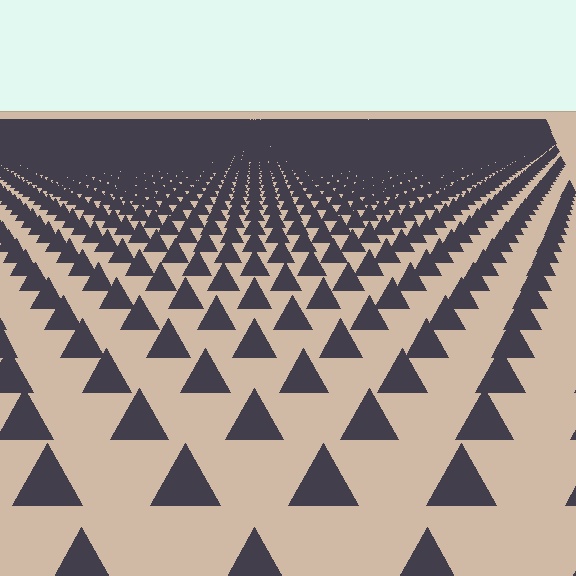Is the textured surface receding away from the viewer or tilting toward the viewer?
The surface is receding away from the viewer. Texture elements get smaller and denser toward the top.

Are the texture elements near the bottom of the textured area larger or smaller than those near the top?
Larger. Near the bottom, elements are closer to the viewer and appear at a bigger on-screen size.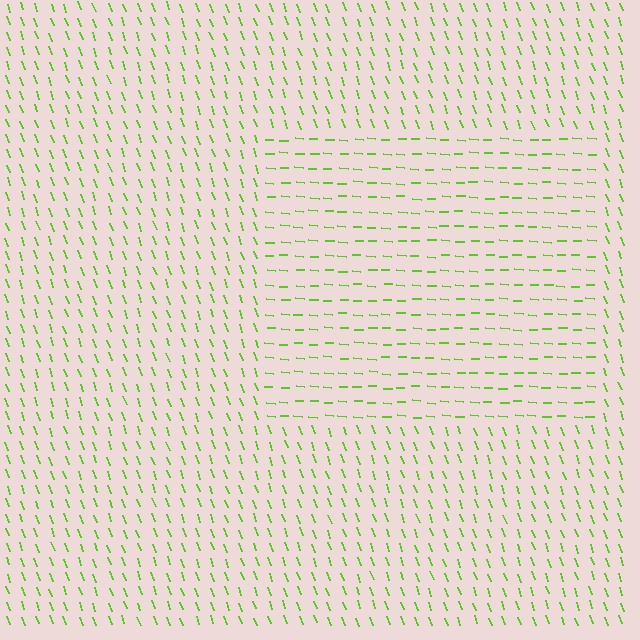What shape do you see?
I see a rectangle.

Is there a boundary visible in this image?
Yes, there is a texture boundary formed by a change in line orientation.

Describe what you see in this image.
The image is filled with small lime line segments. A rectangle region in the image has lines oriented differently from the surrounding lines, creating a visible texture boundary.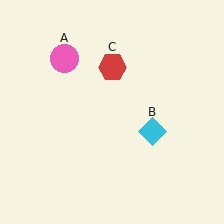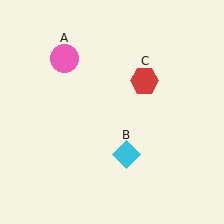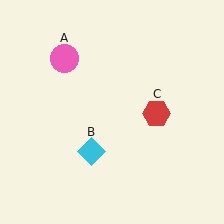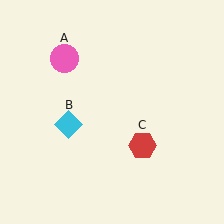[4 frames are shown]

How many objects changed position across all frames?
2 objects changed position: cyan diamond (object B), red hexagon (object C).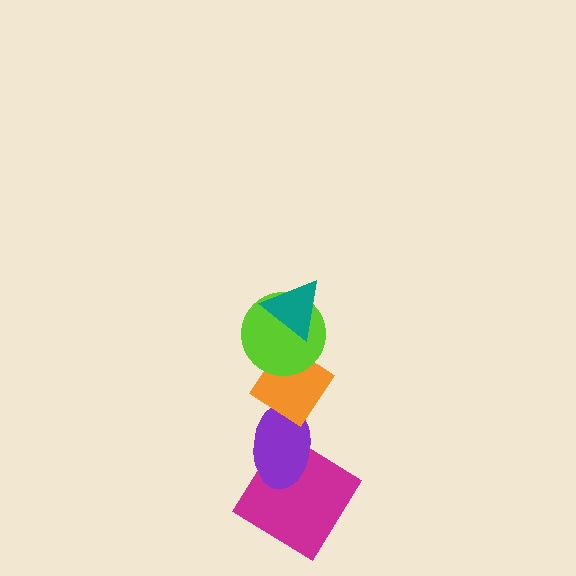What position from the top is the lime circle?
The lime circle is 2nd from the top.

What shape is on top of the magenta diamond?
The purple ellipse is on top of the magenta diamond.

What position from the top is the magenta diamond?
The magenta diamond is 5th from the top.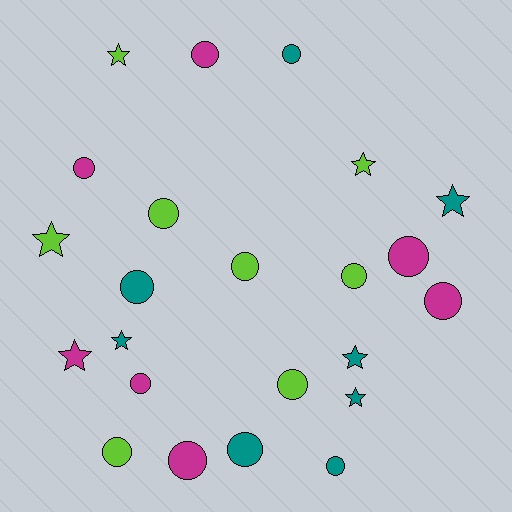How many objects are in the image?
There are 23 objects.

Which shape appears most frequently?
Circle, with 15 objects.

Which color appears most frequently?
Teal, with 8 objects.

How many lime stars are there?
There are 3 lime stars.